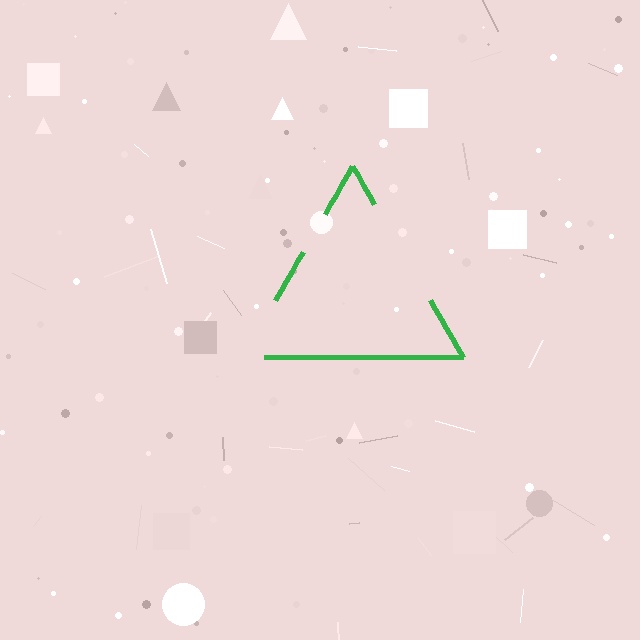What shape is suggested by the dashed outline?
The dashed outline suggests a triangle.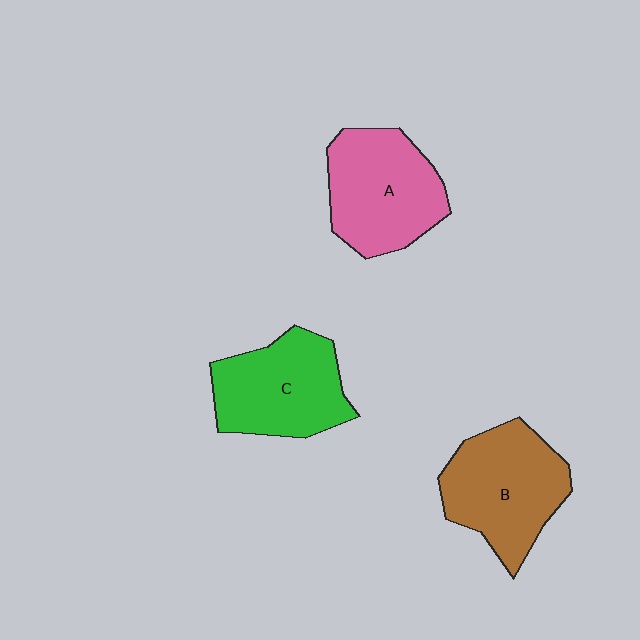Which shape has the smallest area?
Shape C (green).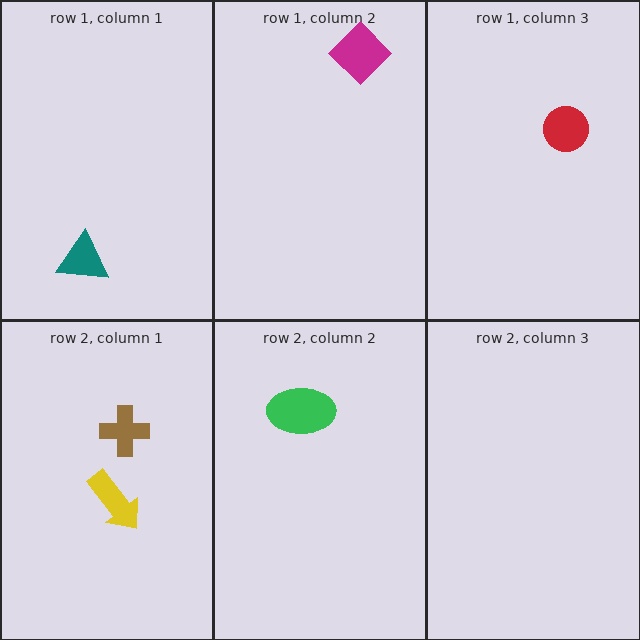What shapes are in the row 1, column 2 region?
The magenta diamond.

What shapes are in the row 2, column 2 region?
The green ellipse.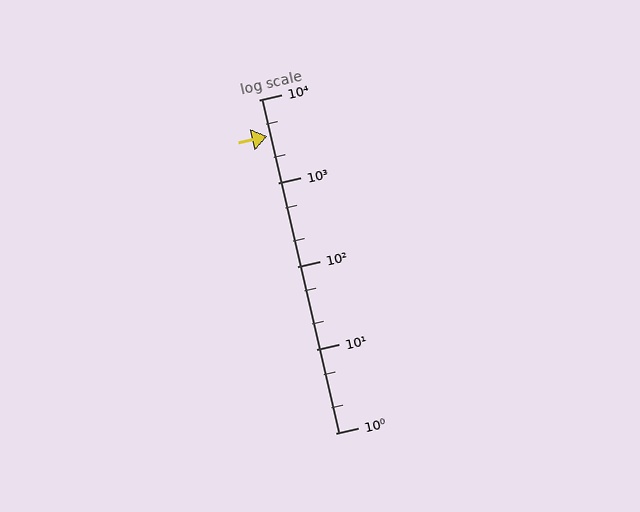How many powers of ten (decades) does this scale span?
The scale spans 4 decades, from 1 to 10000.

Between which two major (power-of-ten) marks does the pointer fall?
The pointer is between 1000 and 10000.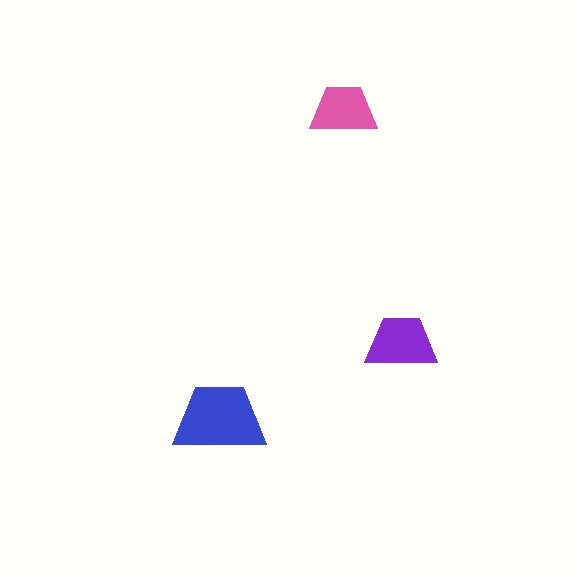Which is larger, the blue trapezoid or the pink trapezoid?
The blue one.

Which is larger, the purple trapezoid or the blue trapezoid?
The blue one.